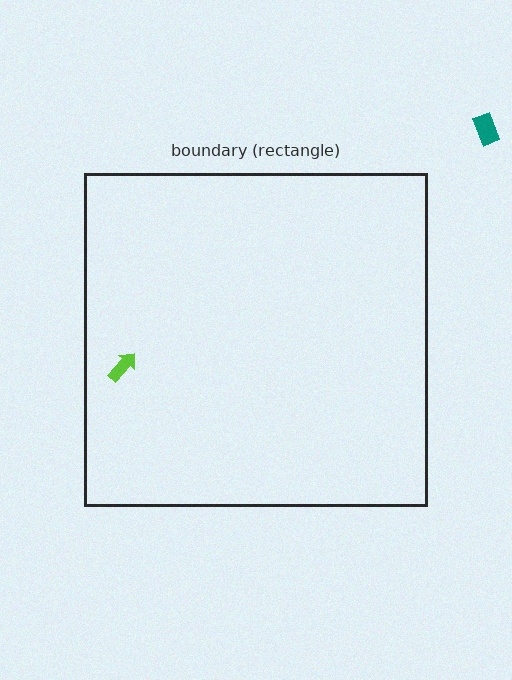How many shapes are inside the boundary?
1 inside, 1 outside.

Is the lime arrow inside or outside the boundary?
Inside.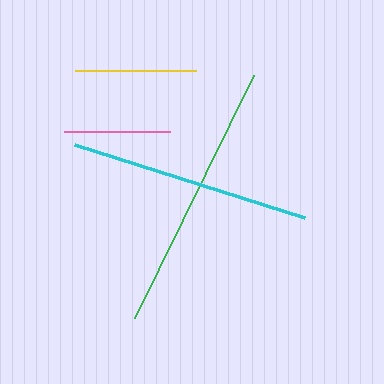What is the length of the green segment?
The green segment is approximately 271 pixels long.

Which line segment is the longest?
The green line is the longest at approximately 271 pixels.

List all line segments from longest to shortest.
From longest to shortest: green, cyan, yellow, pink.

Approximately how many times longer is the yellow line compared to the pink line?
The yellow line is approximately 1.1 times the length of the pink line.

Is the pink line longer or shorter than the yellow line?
The yellow line is longer than the pink line.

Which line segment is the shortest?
The pink line is the shortest at approximately 106 pixels.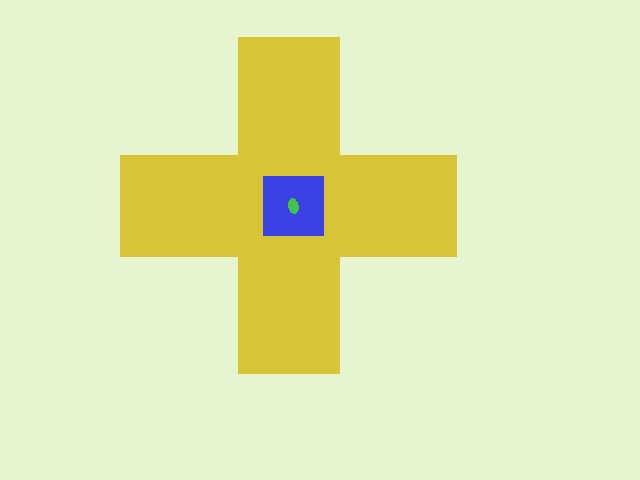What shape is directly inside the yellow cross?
The blue square.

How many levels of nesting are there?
3.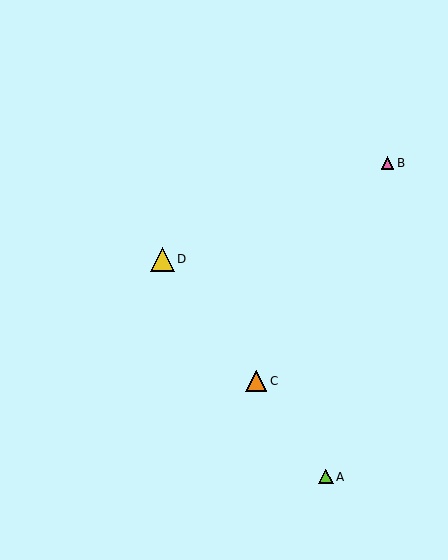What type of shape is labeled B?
Shape B is a pink triangle.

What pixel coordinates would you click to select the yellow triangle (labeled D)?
Click at (163, 259) to select the yellow triangle D.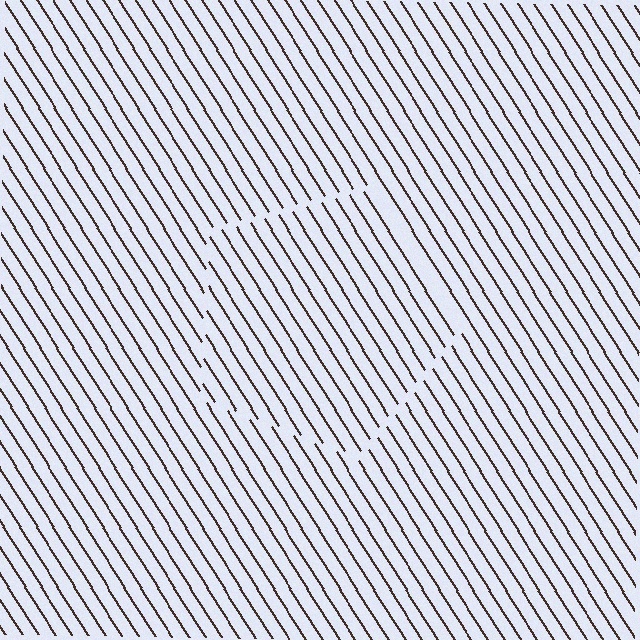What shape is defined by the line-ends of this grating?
An illusory pentagon. The interior of the shape contains the same grating, shifted by half a period — the contour is defined by the phase discontinuity where line-ends from the inner and outer gratings abut.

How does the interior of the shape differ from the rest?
The interior of the shape contains the same grating, shifted by half a period — the contour is defined by the phase discontinuity where line-ends from the inner and outer gratings abut.